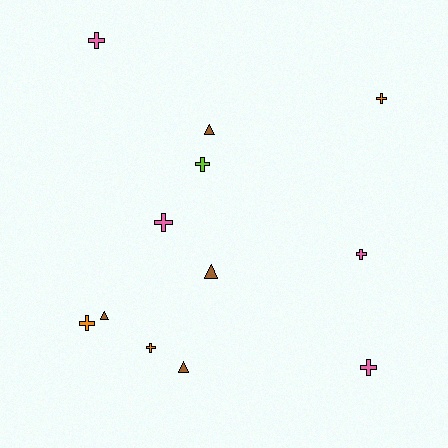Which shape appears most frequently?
Cross, with 8 objects.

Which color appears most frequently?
Pink, with 4 objects.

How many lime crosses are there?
There is 1 lime cross.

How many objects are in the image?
There are 12 objects.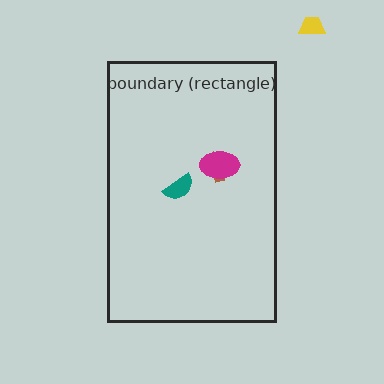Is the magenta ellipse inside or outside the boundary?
Inside.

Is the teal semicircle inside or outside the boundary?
Inside.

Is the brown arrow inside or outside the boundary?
Inside.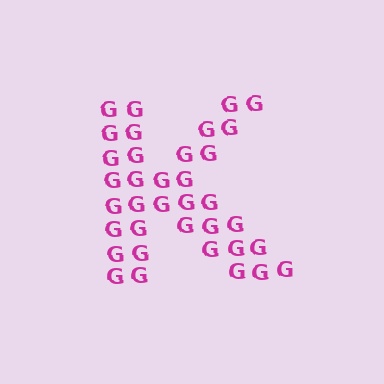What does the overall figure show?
The overall figure shows the letter K.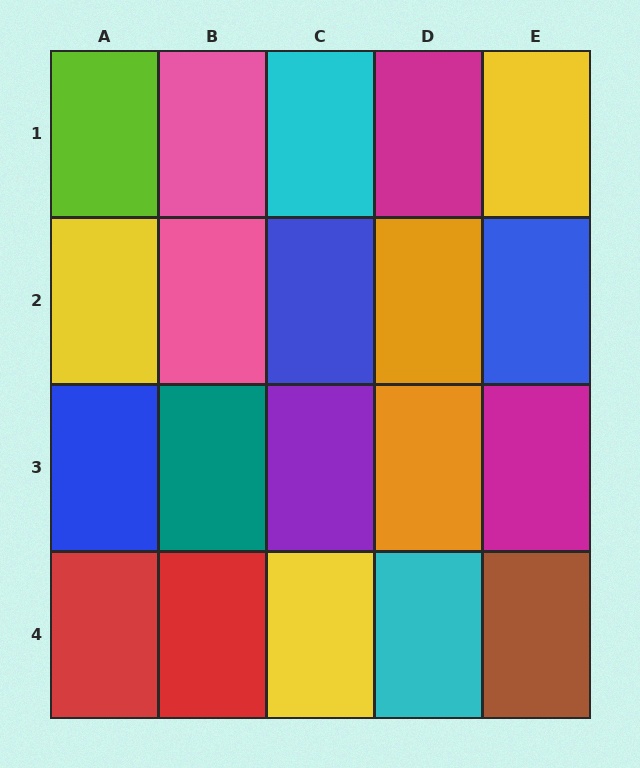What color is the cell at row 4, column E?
Brown.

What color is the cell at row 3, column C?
Purple.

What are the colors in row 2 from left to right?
Yellow, pink, blue, orange, blue.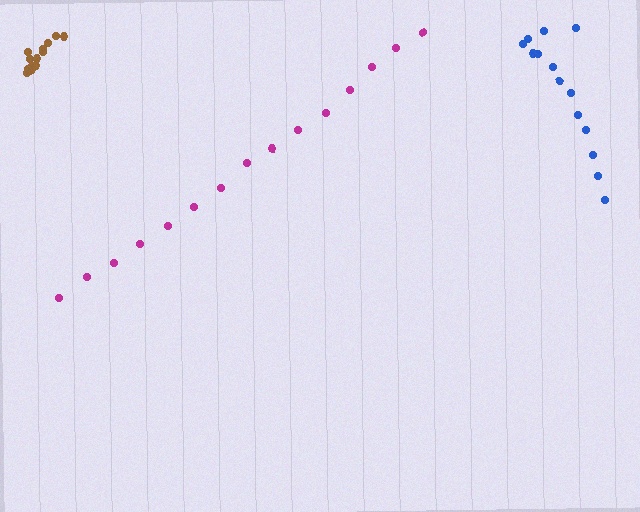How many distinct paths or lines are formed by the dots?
There are 3 distinct paths.